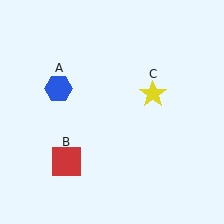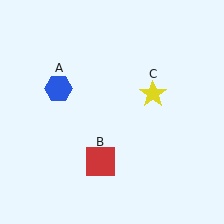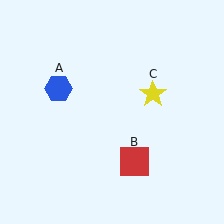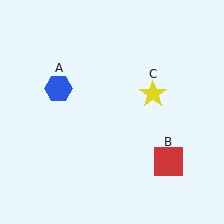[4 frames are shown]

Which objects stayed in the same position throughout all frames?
Blue hexagon (object A) and yellow star (object C) remained stationary.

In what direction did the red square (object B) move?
The red square (object B) moved right.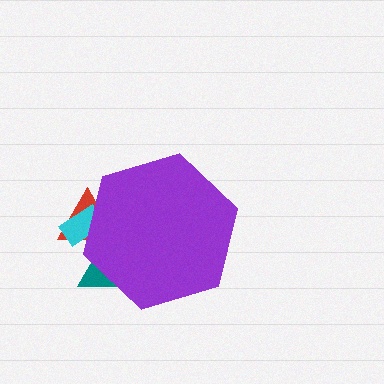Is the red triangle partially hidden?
Yes, the red triangle is partially hidden behind the purple hexagon.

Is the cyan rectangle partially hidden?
Yes, the cyan rectangle is partially hidden behind the purple hexagon.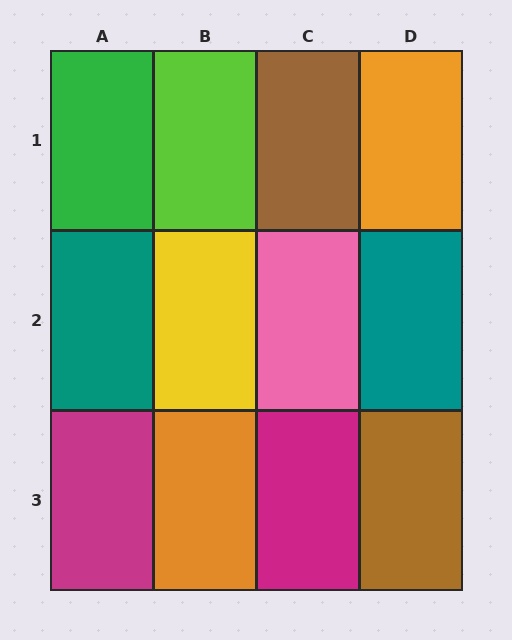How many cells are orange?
2 cells are orange.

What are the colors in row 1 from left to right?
Green, lime, brown, orange.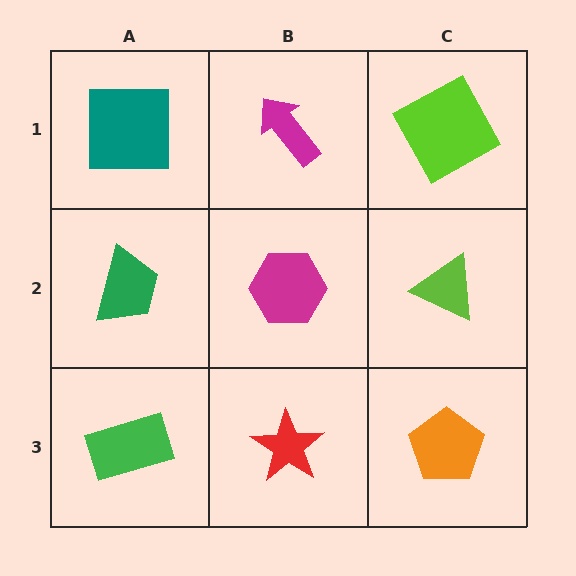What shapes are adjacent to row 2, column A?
A teal square (row 1, column A), a green rectangle (row 3, column A), a magenta hexagon (row 2, column B).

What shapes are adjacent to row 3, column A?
A green trapezoid (row 2, column A), a red star (row 3, column B).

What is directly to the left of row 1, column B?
A teal square.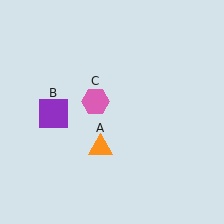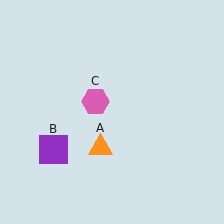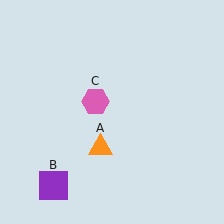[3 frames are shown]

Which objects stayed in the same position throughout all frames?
Orange triangle (object A) and pink hexagon (object C) remained stationary.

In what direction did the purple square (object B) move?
The purple square (object B) moved down.